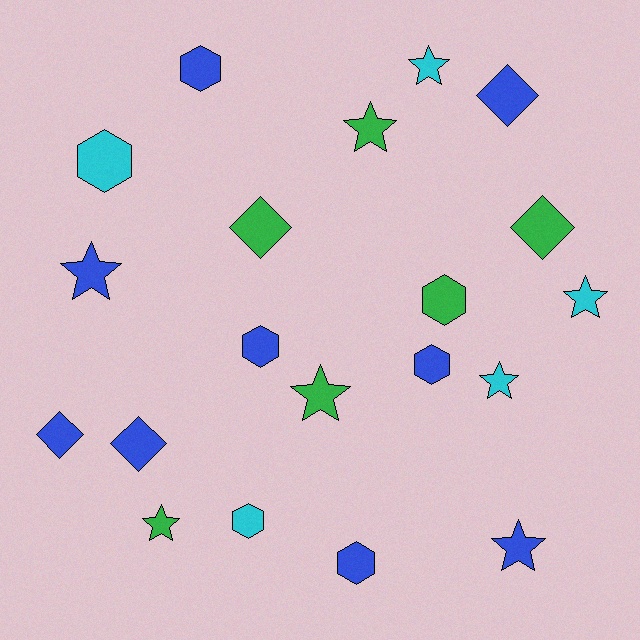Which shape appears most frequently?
Star, with 8 objects.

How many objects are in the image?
There are 20 objects.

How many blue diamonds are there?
There are 3 blue diamonds.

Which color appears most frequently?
Blue, with 9 objects.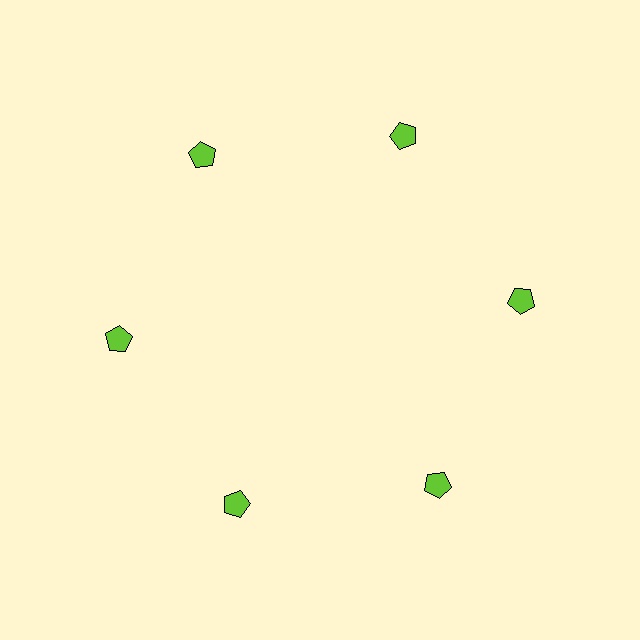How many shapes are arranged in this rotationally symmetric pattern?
There are 6 shapes, arranged in 6 groups of 1.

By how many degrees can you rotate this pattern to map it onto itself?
The pattern maps onto itself every 60 degrees of rotation.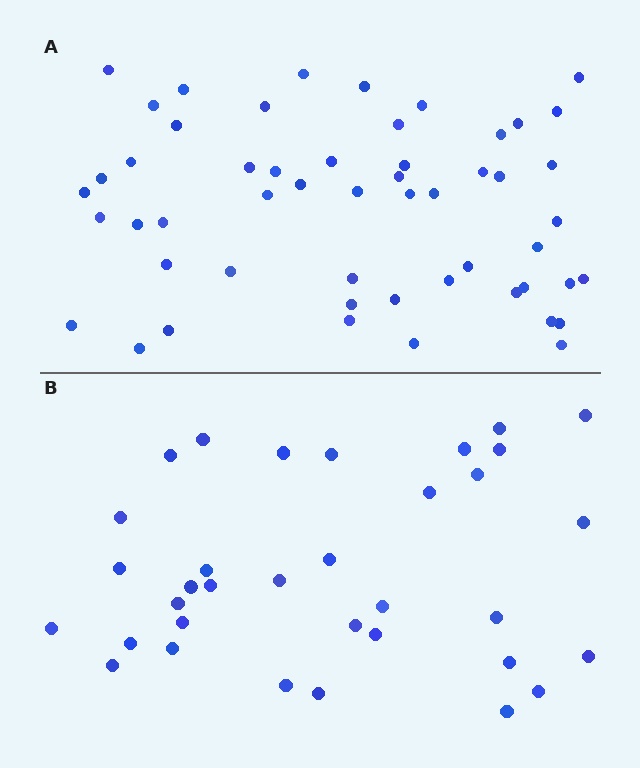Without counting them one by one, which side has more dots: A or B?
Region A (the top region) has more dots.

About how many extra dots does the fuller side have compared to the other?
Region A has approximately 20 more dots than region B.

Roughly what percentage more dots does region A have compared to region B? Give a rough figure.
About 55% more.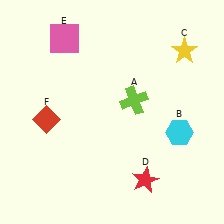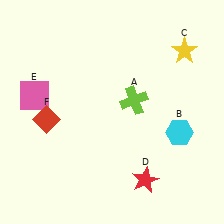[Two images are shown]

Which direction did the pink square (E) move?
The pink square (E) moved down.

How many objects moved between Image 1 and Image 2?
1 object moved between the two images.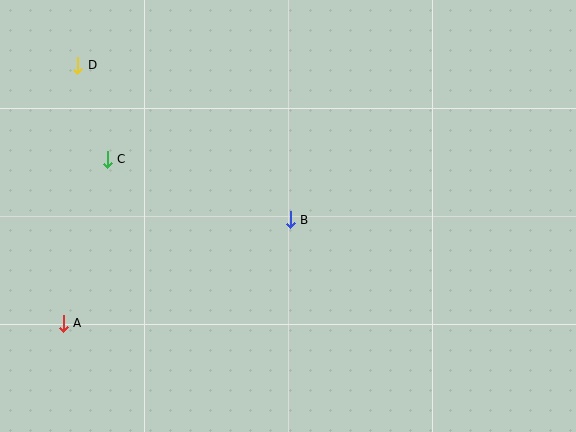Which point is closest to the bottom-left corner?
Point A is closest to the bottom-left corner.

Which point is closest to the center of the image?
Point B at (290, 220) is closest to the center.